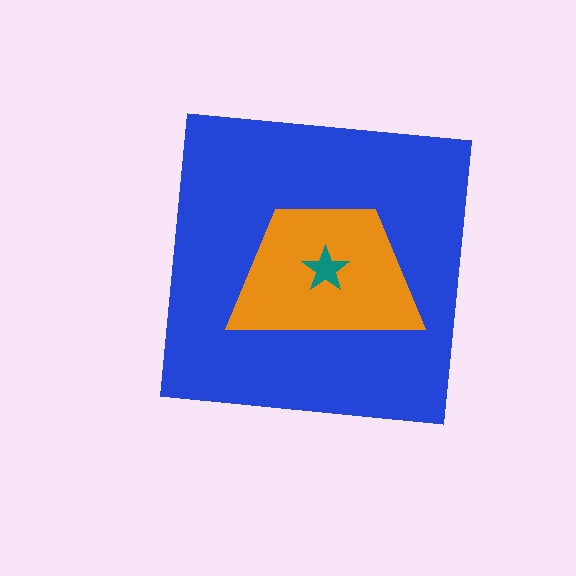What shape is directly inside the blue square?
The orange trapezoid.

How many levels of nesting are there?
3.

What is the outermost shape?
The blue square.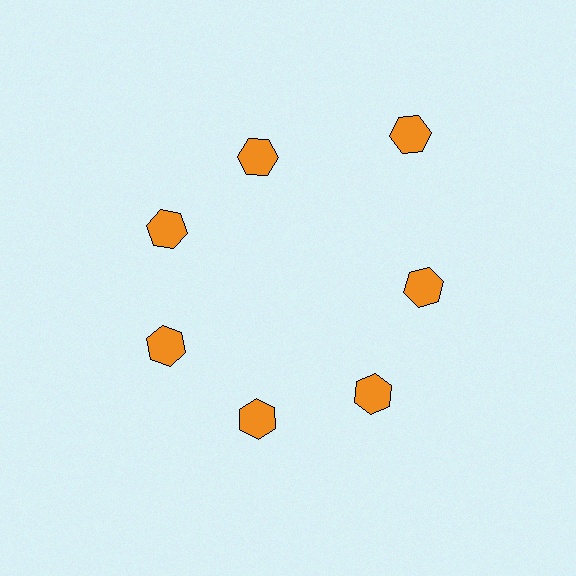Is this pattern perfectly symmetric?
No. The 7 orange hexagons are arranged in a ring, but one element near the 1 o'clock position is pushed outward from the center, breaking the 7-fold rotational symmetry.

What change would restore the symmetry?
The symmetry would be restored by moving it inward, back onto the ring so that all 7 hexagons sit at equal angles and equal distance from the center.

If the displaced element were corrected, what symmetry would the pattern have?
It would have 7-fold rotational symmetry — the pattern would map onto itself every 51 degrees.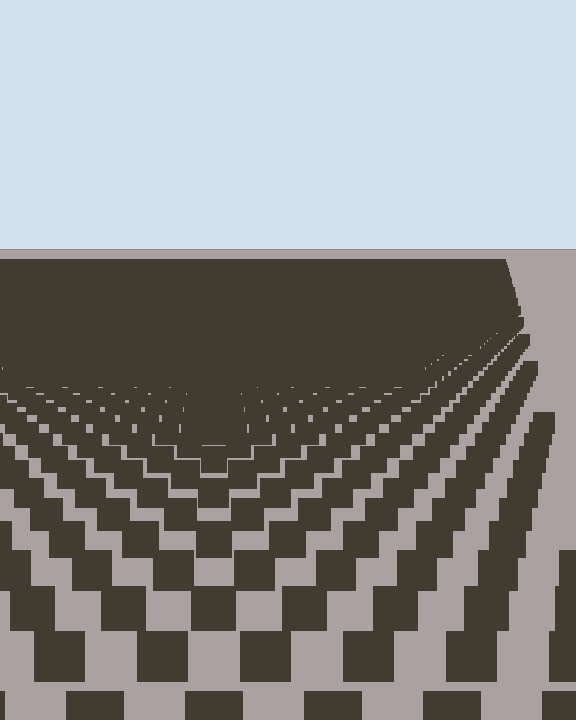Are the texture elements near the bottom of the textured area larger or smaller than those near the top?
Larger. Near the bottom, elements are closer to the viewer and appear at a bigger on-screen size.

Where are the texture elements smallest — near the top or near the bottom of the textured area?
Near the top.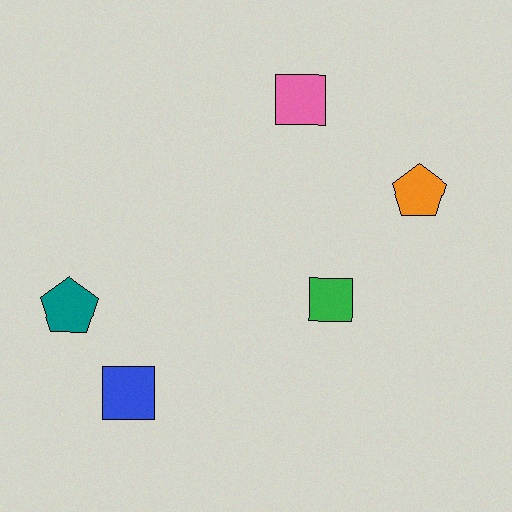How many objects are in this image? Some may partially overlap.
There are 5 objects.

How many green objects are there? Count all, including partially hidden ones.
There is 1 green object.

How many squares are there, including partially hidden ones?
There are 3 squares.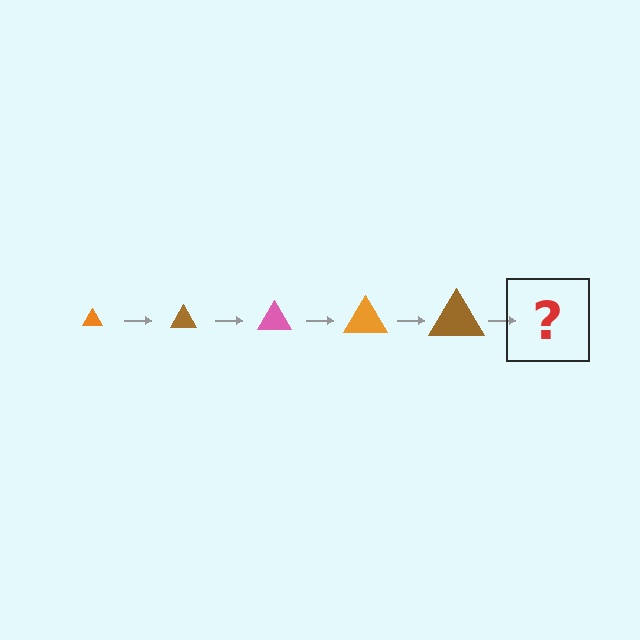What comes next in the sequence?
The next element should be a pink triangle, larger than the previous one.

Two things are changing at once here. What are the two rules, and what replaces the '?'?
The two rules are that the triangle grows larger each step and the color cycles through orange, brown, and pink. The '?' should be a pink triangle, larger than the previous one.